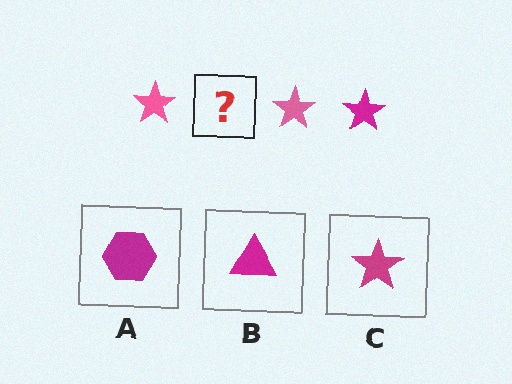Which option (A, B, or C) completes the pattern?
C.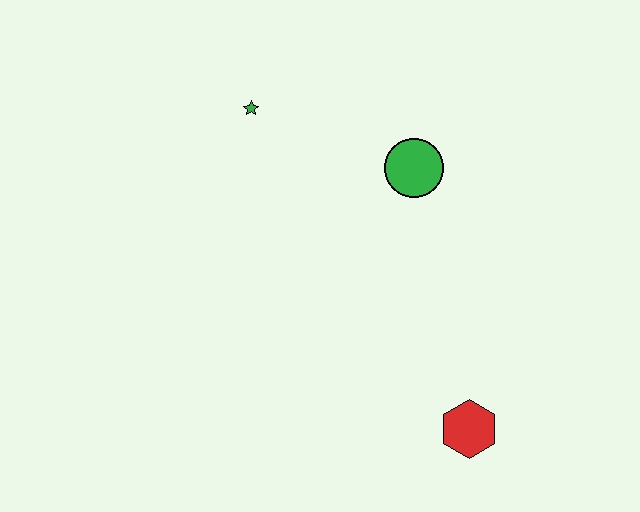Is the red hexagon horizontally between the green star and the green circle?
No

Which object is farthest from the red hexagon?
The green star is farthest from the red hexagon.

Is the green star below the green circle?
No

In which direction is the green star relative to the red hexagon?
The green star is above the red hexagon.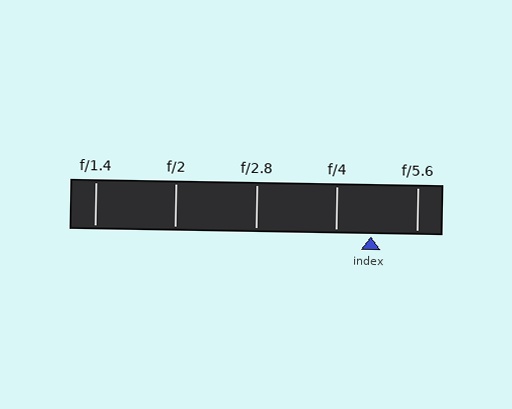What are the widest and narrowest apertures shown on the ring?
The widest aperture shown is f/1.4 and the narrowest is f/5.6.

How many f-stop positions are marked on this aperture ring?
There are 5 f-stop positions marked.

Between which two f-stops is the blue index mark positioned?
The index mark is between f/4 and f/5.6.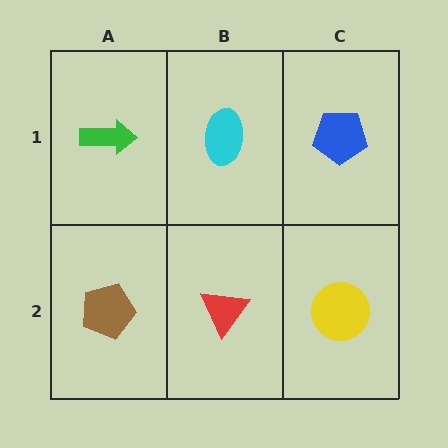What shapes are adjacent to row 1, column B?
A red triangle (row 2, column B), a green arrow (row 1, column A), a blue pentagon (row 1, column C).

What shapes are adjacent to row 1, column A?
A brown pentagon (row 2, column A), a cyan ellipse (row 1, column B).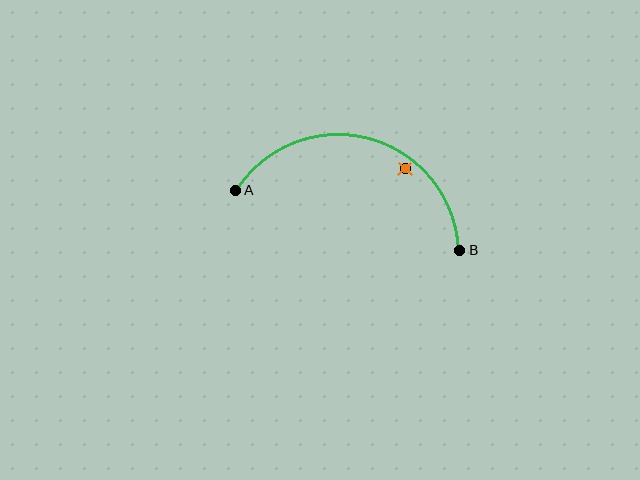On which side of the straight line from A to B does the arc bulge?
The arc bulges above the straight line connecting A and B.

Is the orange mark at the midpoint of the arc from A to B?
No — the orange mark does not lie on the arc at all. It sits slightly inside the curve.